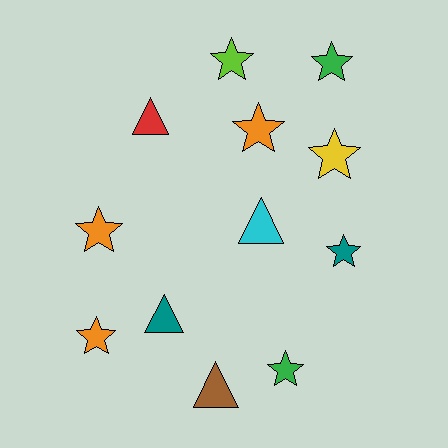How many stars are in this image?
There are 8 stars.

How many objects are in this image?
There are 12 objects.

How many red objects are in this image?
There is 1 red object.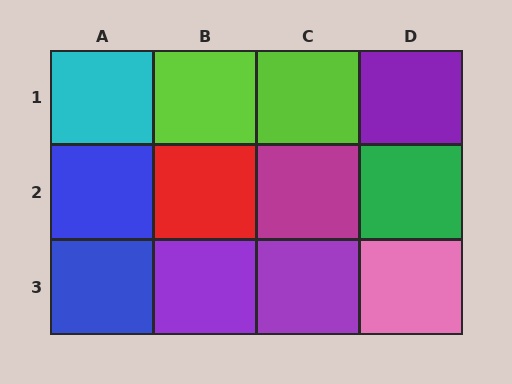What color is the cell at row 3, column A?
Blue.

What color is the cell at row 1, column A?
Cyan.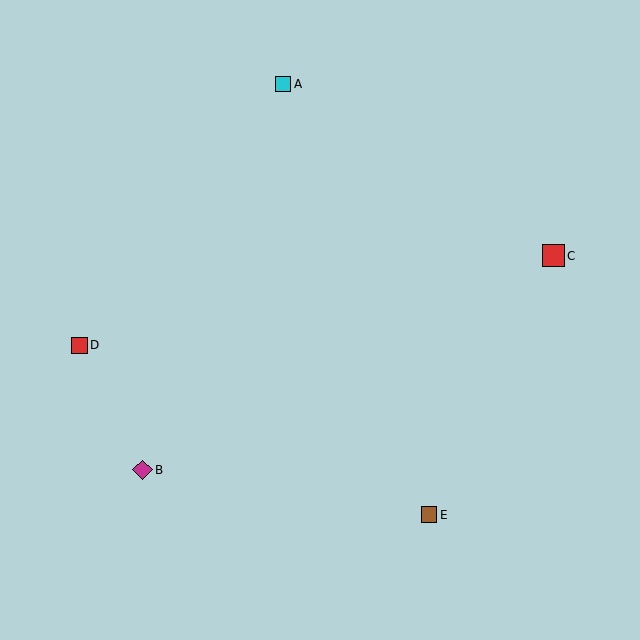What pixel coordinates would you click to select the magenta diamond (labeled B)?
Click at (142, 470) to select the magenta diamond B.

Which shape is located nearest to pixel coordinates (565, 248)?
The red square (labeled C) at (553, 256) is nearest to that location.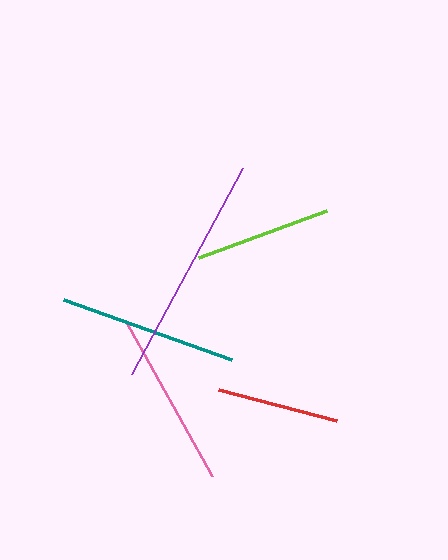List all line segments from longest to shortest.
From longest to shortest: purple, teal, pink, lime, red.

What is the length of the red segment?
The red segment is approximately 122 pixels long.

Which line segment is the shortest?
The red line is the shortest at approximately 122 pixels.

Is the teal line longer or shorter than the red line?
The teal line is longer than the red line.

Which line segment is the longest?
The purple line is the longest at approximately 234 pixels.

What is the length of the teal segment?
The teal segment is approximately 179 pixels long.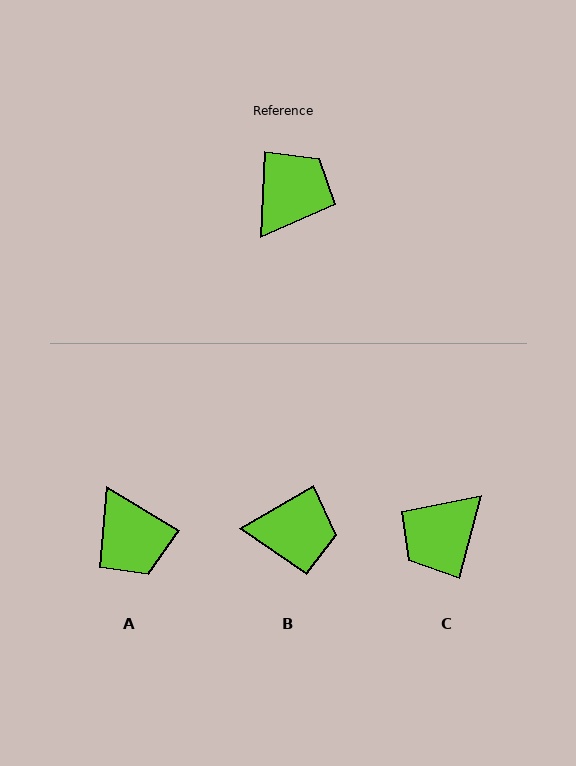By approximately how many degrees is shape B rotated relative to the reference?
Approximately 57 degrees clockwise.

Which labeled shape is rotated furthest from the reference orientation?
C, about 168 degrees away.